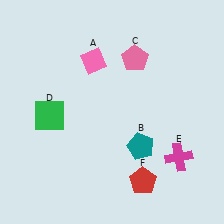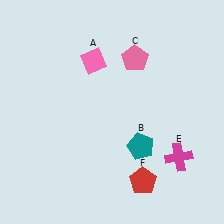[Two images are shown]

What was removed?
The green square (D) was removed in Image 2.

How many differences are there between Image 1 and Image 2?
There is 1 difference between the two images.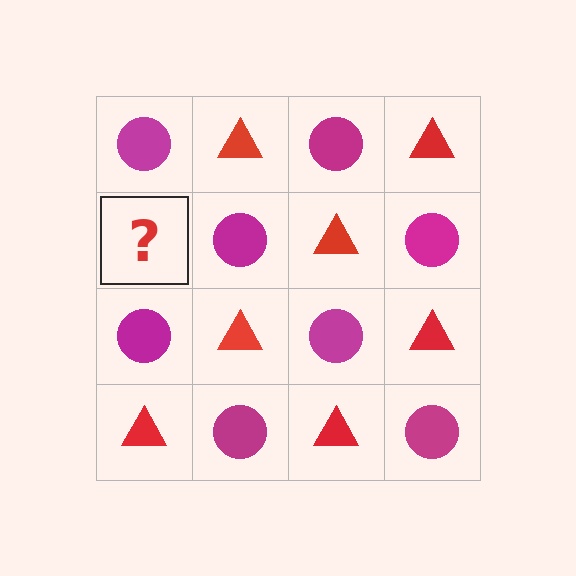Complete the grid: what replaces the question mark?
The question mark should be replaced with a red triangle.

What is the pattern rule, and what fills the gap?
The rule is that it alternates magenta circle and red triangle in a checkerboard pattern. The gap should be filled with a red triangle.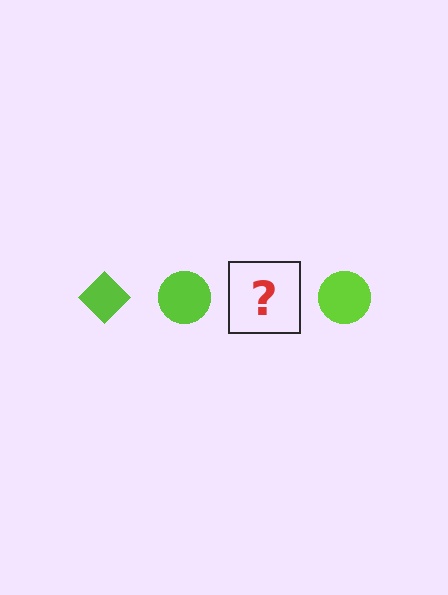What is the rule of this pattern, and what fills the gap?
The rule is that the pattern cycles through diamond, circle shapes in lime. The gap should be filled with a lime diamond.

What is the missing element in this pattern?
The missing element is a lime diamond.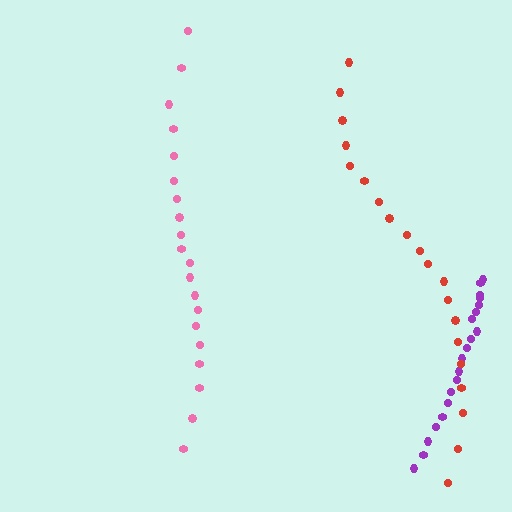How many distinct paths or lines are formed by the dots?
There are 3 distinct paths.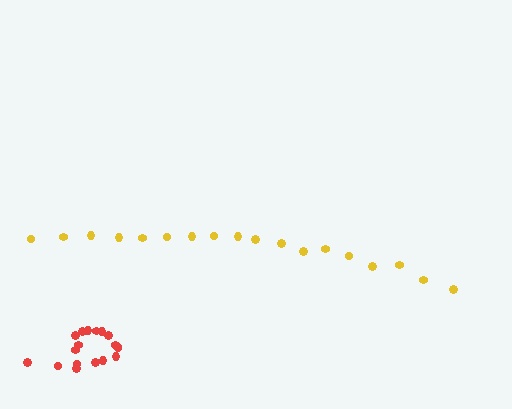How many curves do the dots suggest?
There are 2 distinct paths.